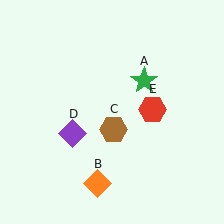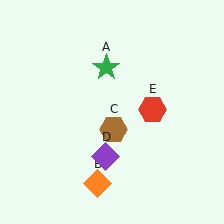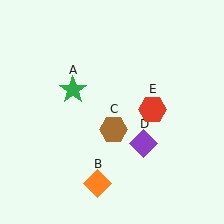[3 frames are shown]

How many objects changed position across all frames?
2 objects changed position: green star (object A), purple diamond (object D).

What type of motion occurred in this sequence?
The green star (object A), purple diamond (object D) rotated counterclockwise around the center of the scene.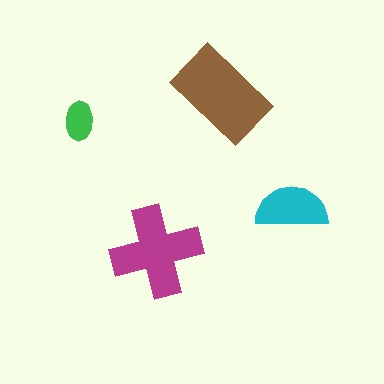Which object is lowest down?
The magenta cross is bottommost.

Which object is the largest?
The brown rectangle.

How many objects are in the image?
There are 4 objects in the image.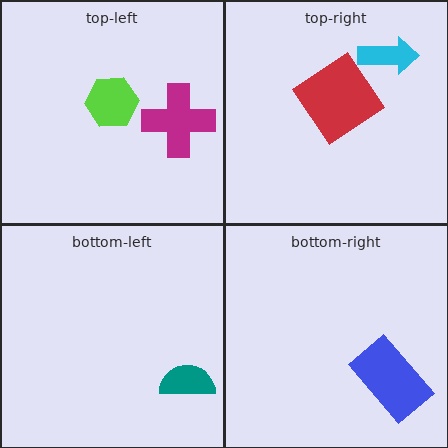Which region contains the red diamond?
The top-right region.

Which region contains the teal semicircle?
The bottom-left region.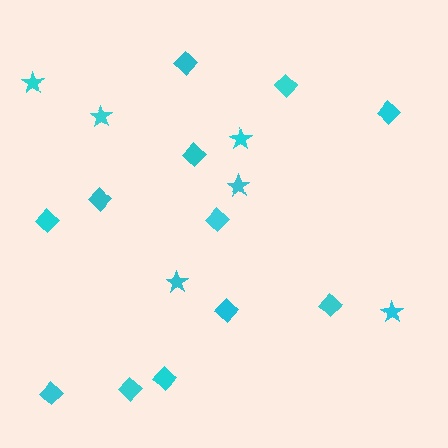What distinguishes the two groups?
There are 2 groups: one group of diamonds (12) and one group of stars (6).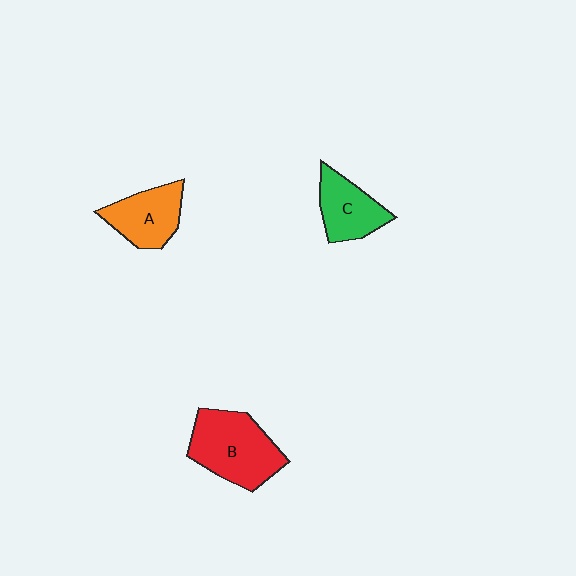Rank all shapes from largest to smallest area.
From largest to smallest: B (red), A (orange), C (green).